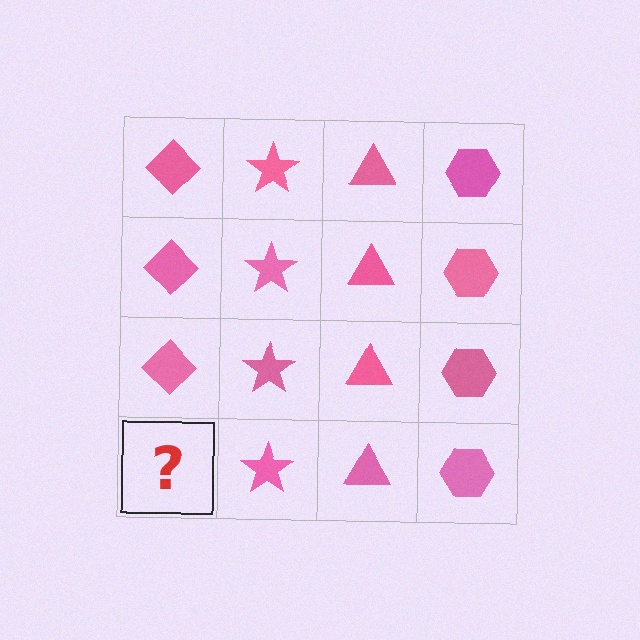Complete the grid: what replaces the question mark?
The question mark should be replaced with a pink diamond.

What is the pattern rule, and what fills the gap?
The rule is that each column has a consistent shape. The gap should be filled with a pink diamond.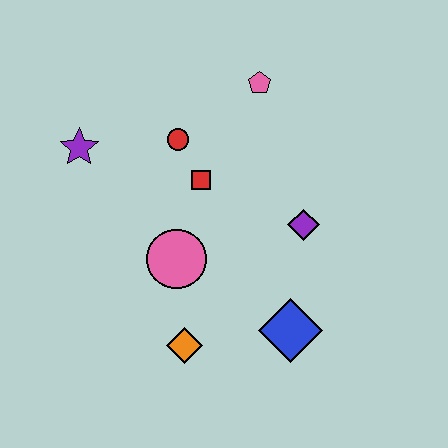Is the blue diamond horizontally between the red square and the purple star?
No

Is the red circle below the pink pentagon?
Yes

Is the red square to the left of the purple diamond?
Yes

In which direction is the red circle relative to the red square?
The red circle is above the red square.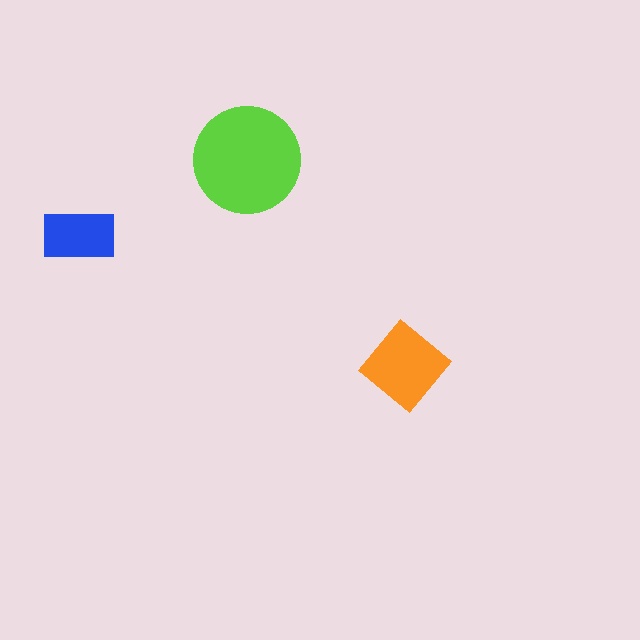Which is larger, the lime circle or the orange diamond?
The lime circle.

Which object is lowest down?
The orange diamond is bottommost.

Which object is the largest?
The lime circle.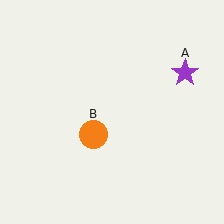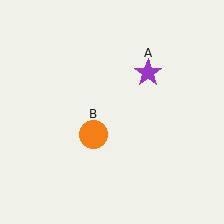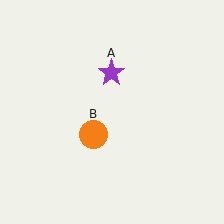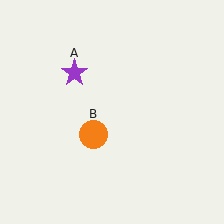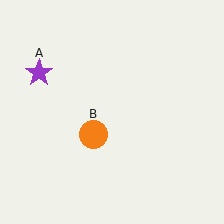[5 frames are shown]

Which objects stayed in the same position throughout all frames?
Orange circle (object B) remained stationary.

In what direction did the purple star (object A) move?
The purple star (object A) moved left.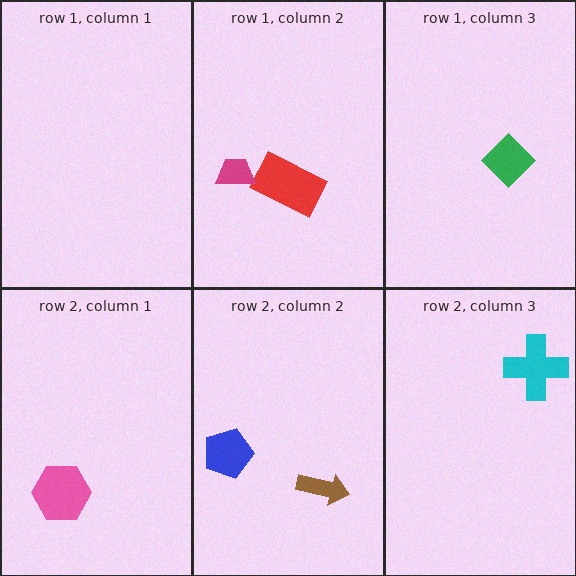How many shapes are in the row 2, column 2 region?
2.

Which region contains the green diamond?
The row 1, column 3 region.